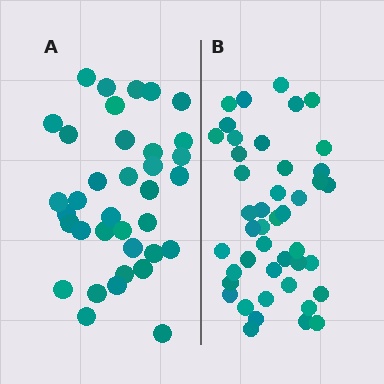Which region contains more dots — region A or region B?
Region B (the right region) has more dots.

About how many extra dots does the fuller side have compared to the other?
Region B has roughly 8 or so more dots than region A.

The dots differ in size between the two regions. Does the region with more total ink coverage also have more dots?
No. Region A has more total ink coverage because its dots are larger, but region B actually contains more individual dots. Total area can be misleading — the number of items is what matters here.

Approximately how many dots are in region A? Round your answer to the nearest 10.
About 40 dots. (The exact count is 36, which rounds to 40.)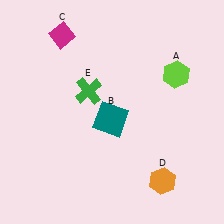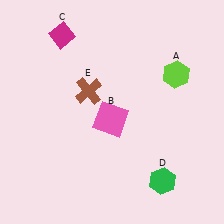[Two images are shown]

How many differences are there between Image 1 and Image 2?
There are 3 differences between the two images.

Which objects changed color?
B changed from teal to pink. D changed from orange to green. E changed from green to brown.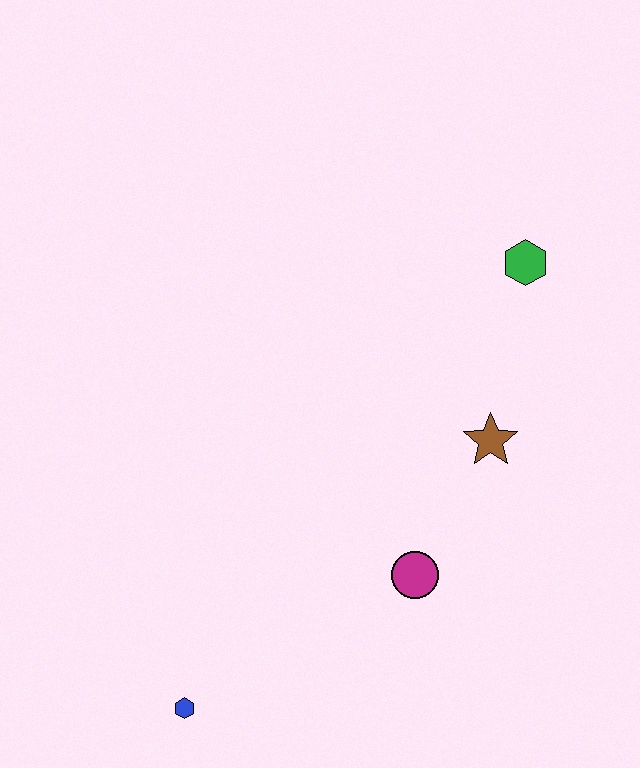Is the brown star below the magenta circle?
No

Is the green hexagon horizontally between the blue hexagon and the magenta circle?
No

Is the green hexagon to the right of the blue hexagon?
Yes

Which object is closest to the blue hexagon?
The magenta circle is closest to the blue hexagon.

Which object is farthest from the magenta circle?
The green hexagon is farthest from the magenta circle.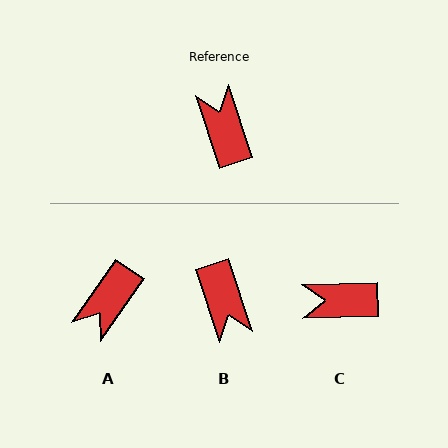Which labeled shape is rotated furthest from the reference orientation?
B, about 180 degrees away.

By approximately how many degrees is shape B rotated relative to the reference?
Approximately 180 degrees clockwise.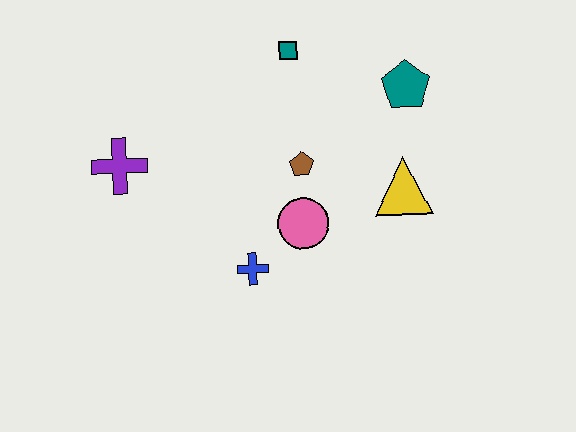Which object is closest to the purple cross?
The blue cross is closest to the purple cross.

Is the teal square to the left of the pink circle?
Yes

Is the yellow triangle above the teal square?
No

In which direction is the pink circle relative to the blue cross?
The pink circle is to the right of the blue cross.